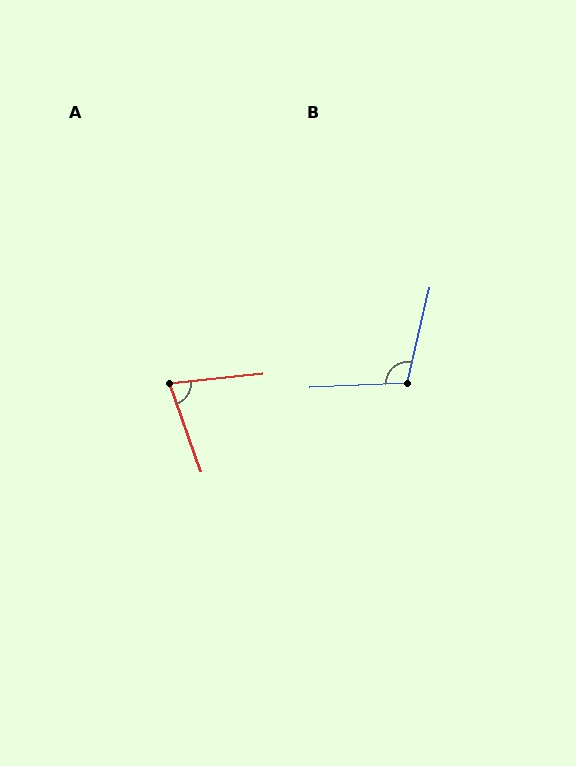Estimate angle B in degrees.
Approximately 106 degrees.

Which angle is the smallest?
A, at approximately 77 degrees.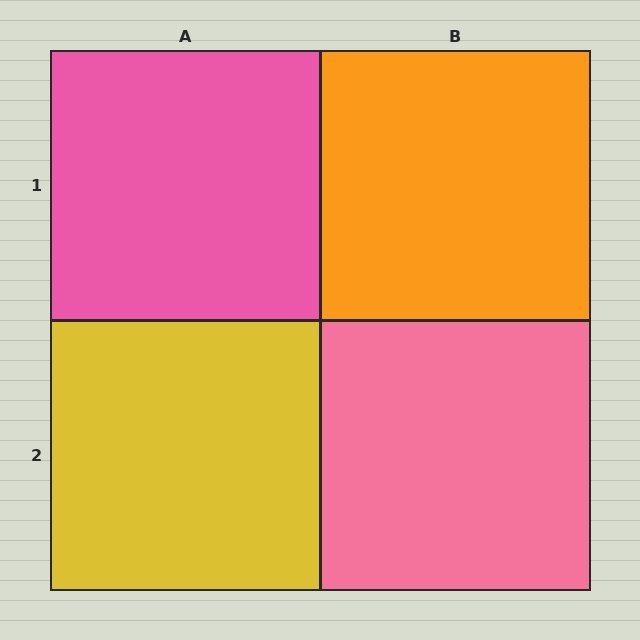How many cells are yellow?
1 cell is yellow.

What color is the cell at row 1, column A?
Pink.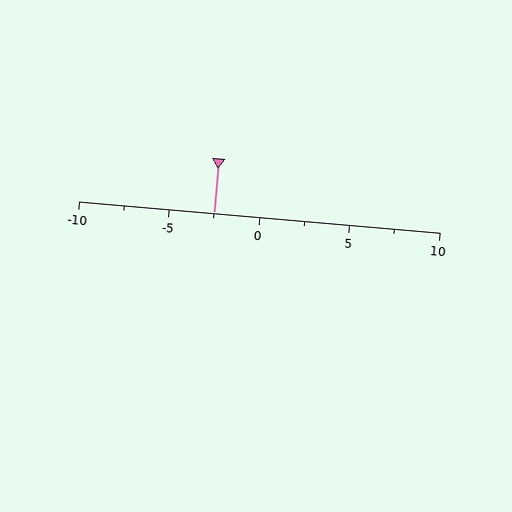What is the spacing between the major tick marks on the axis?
The major ticks are spaced 5 apart.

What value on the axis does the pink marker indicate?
The marker indicates approximately -2.5.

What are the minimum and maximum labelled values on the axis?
The axis runs from -10 to 10.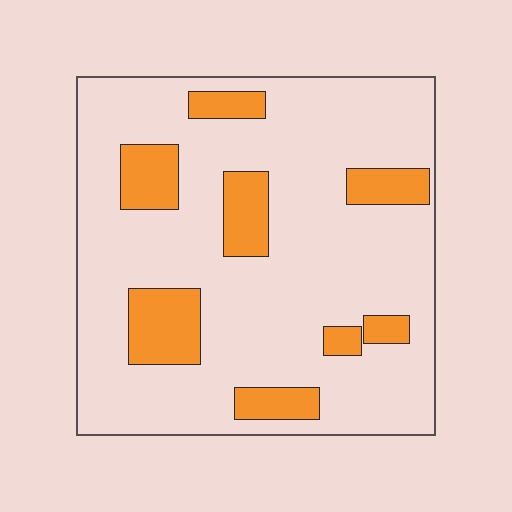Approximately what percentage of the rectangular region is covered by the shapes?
Approximately 20%.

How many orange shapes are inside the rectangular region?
8.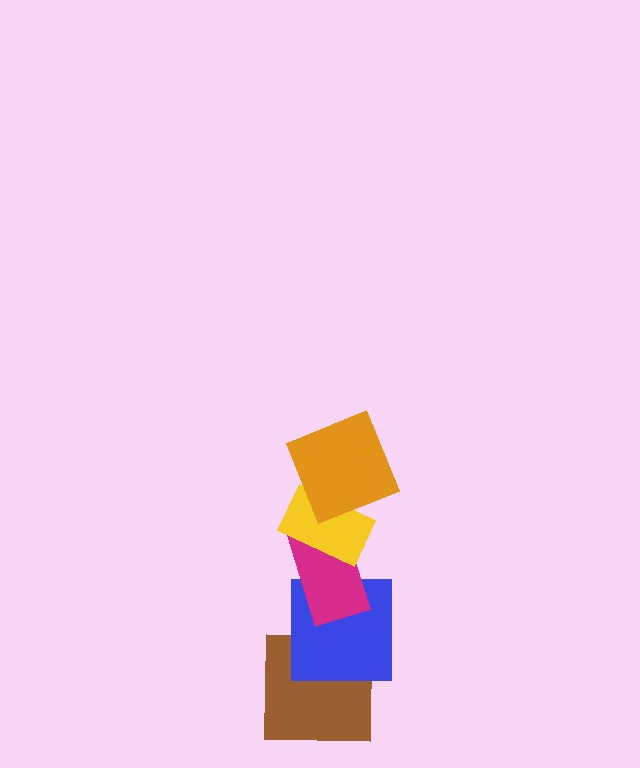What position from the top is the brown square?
The brown square is 5th from the top.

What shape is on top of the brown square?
The blue square is on top of the brown square.